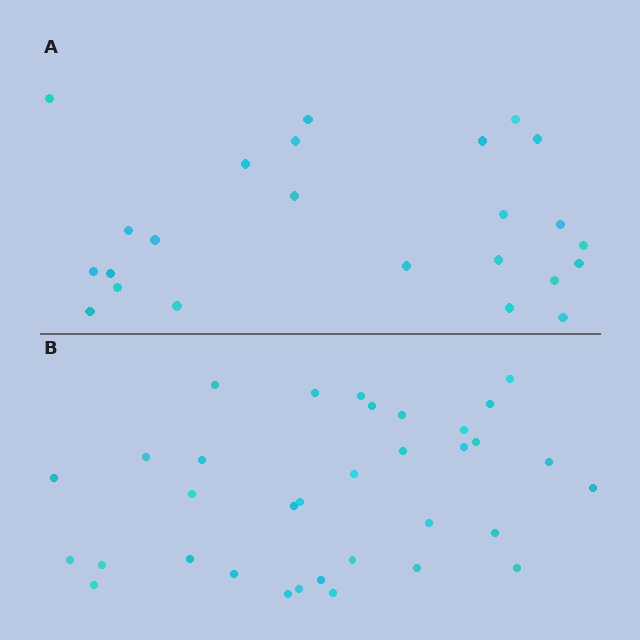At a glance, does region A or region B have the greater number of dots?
Region B (the bottom region) has more dots.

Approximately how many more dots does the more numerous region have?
Region B has roughly 10 or so more dots than region A.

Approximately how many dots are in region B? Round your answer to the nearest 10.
About 30 dots. (The exact count is 34, which rounds to 30.)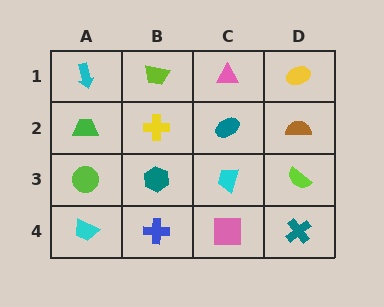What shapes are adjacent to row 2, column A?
A cyan arrow (row 1, column A), a lime circle (row 3, column A), a yellow cross (row 2, column B).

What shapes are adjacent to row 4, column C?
A cyan trapezoid (row 3, column C), a blue cross (row 4, column B), a teal cross (row 4, column D).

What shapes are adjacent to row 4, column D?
A lime semicircle (row 3, column D), a pink square (row 4, column C).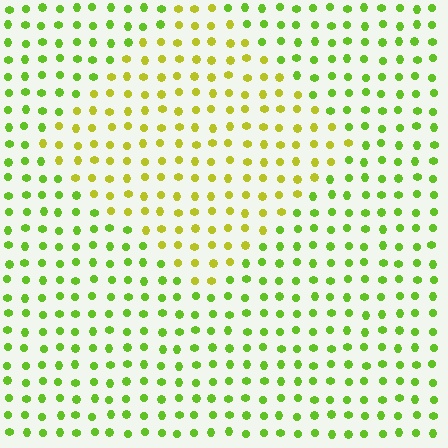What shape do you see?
I see a diamond.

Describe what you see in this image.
The image is filled with small lime elements in a uniform arrangement. A diamond-shaped region is visible where the elements are tinted to a slightly different hue, forming a subtle color boundary.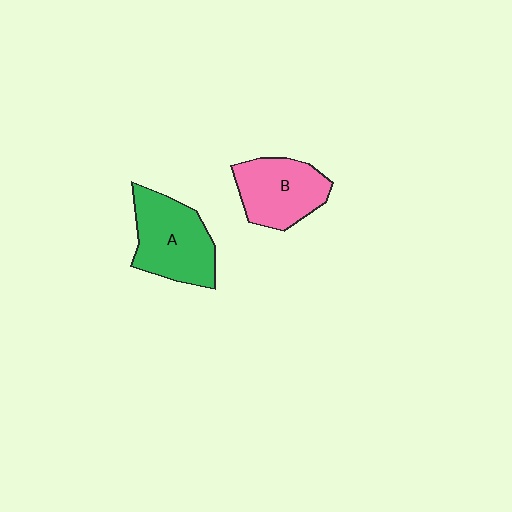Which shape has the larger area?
Shape A (green).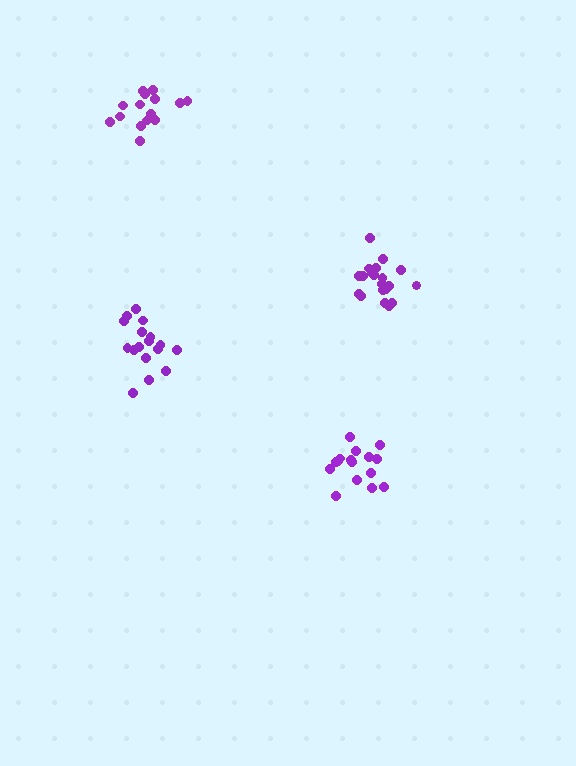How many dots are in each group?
Group 1: 20 dots, Group 2: 17 dots, Group 3: 16 dots, Group 4: 16 dots (69 total).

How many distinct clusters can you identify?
There are 4 distinct clusters.